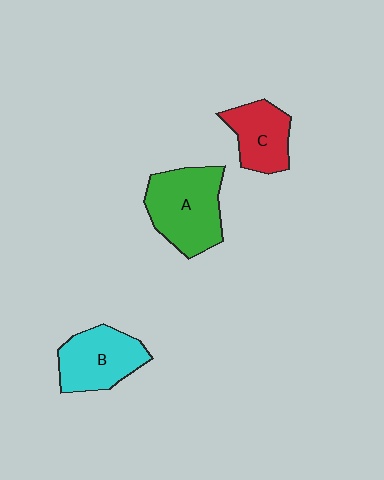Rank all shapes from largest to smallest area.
From largest to smallest: A (green), B (cyan), C (red).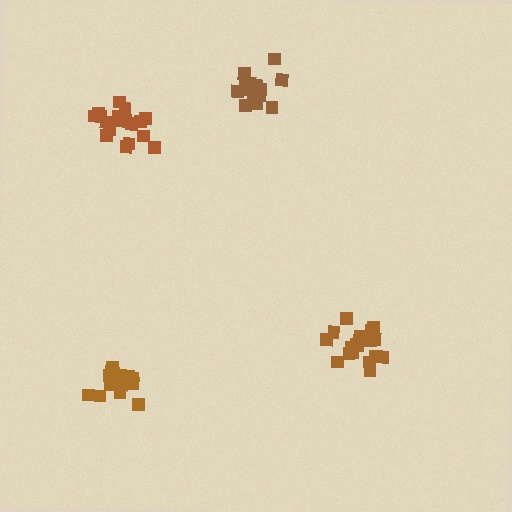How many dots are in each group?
Group 1: 19 dots, Group 2: 20 dots, Group 3: 16 dots, Group 4: 16 dots (71 total).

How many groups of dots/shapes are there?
There are 4 groups.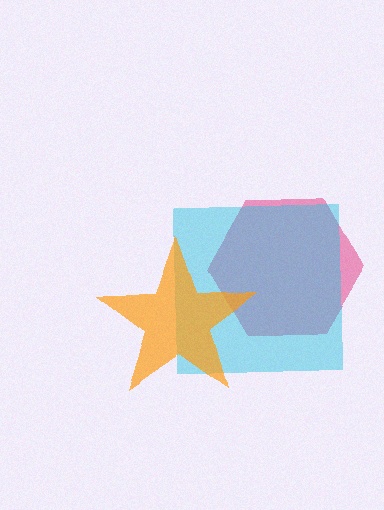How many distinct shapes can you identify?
There are 3 distinct shapes: a pink hexagon, a cyan square, an orange star.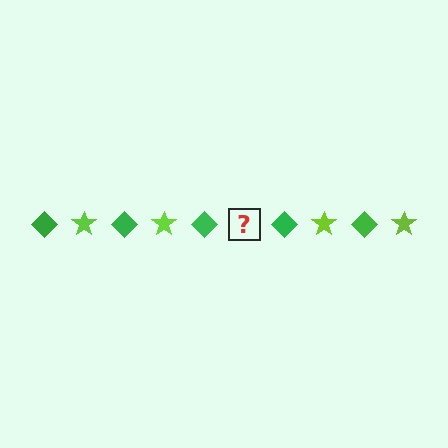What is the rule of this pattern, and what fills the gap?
The rule is that the pattern alternates between green diamond and lime star. The gap should be filled with a lime star.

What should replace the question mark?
The question mark should be replaced with a lime star.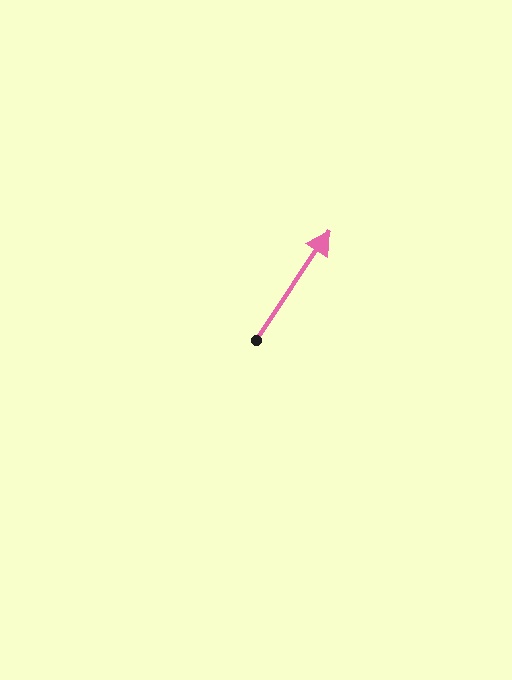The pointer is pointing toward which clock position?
Roughly 1 o'clock.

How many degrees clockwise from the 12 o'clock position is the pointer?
Approximately 34 degrees.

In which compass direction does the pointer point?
Northeast.